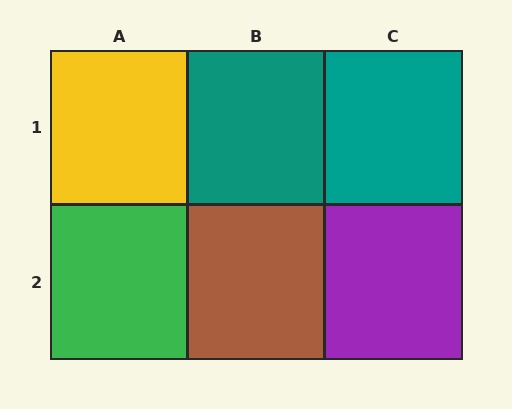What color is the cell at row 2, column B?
Brown.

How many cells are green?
1 cell is green.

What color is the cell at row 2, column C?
Purple.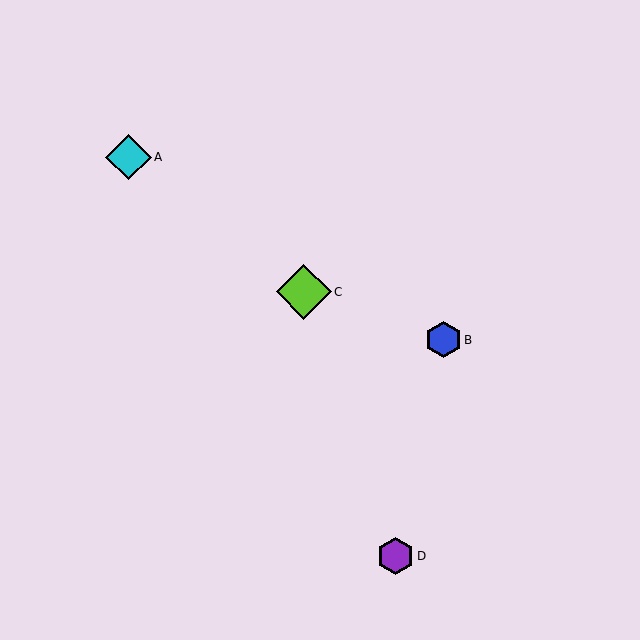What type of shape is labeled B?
Shape B is a blue hexagon.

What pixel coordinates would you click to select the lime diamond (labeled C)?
Click at (304, 292) to select the lime diamond C.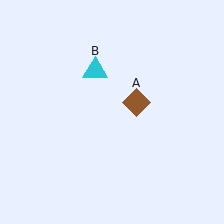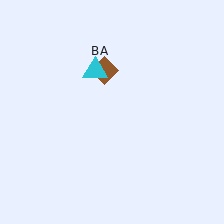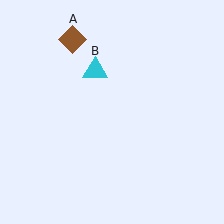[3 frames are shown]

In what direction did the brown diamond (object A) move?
The brown diamond (object A) moved up and to the left.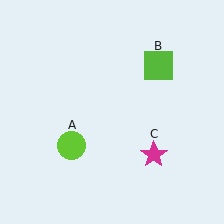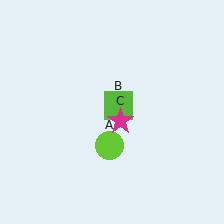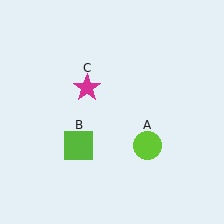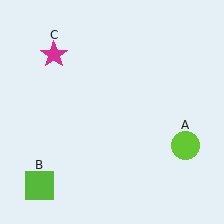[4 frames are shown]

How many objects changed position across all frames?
3 objects changed position: lime circle (object A), lime square (object B), magenta star (object C).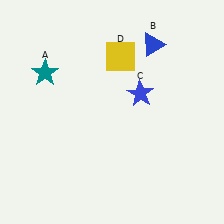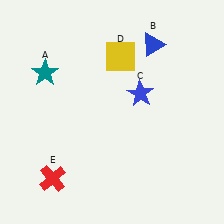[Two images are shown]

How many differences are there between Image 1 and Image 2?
There is 1 difference between the two images.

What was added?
A red cross (E) was added in Image 2.